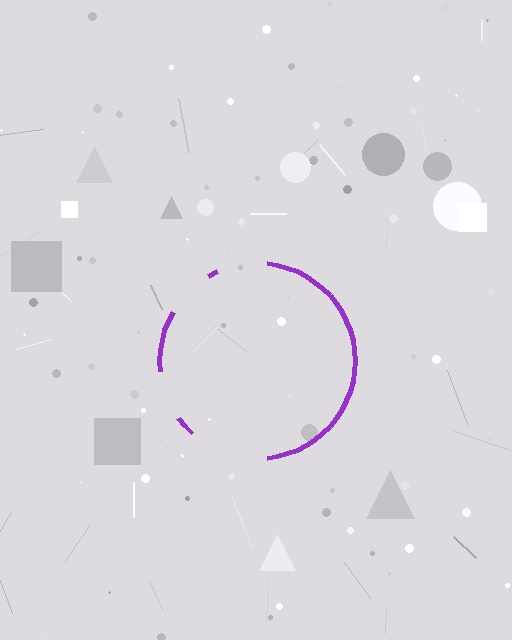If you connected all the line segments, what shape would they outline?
They would outline a circle.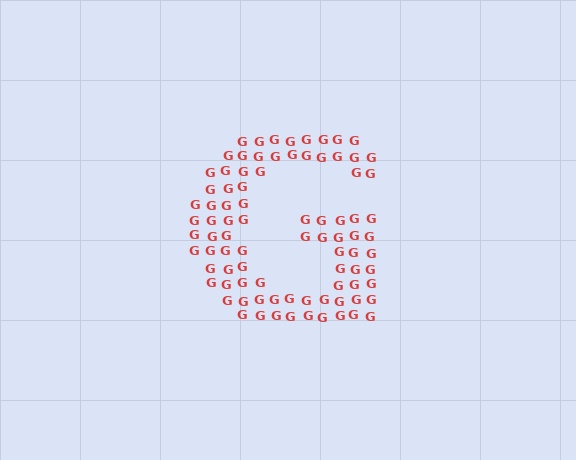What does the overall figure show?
The overall figure shows the letter G.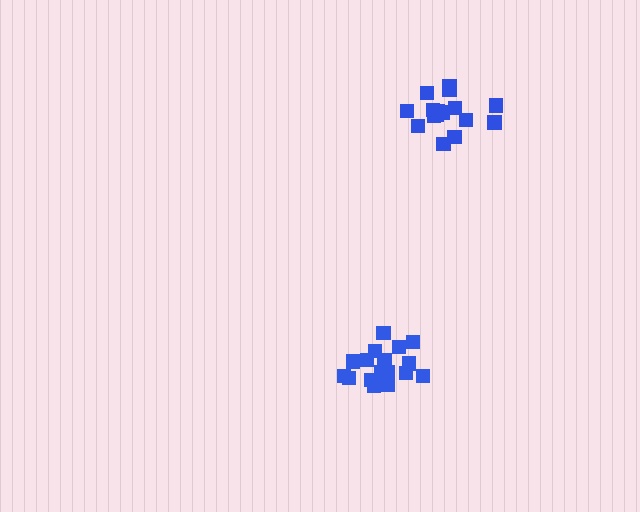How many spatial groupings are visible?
There are 2 spatial groupings.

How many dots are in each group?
Group 1: 16 dots, Group 2: 18 dots (34 total).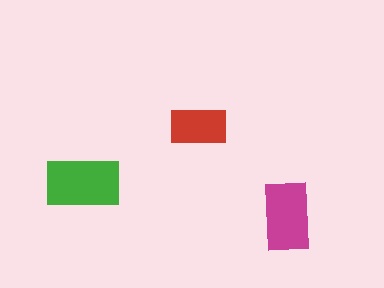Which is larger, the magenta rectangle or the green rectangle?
The green one.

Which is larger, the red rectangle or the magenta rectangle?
The magenta one.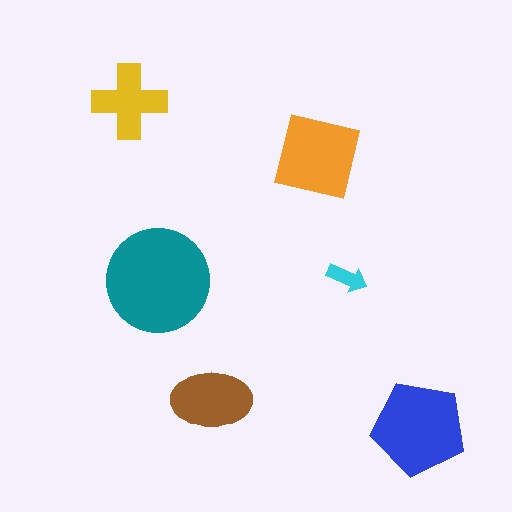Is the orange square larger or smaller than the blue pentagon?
Smaller.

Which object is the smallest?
The cyan arrow.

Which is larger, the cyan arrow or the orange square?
The orange square.